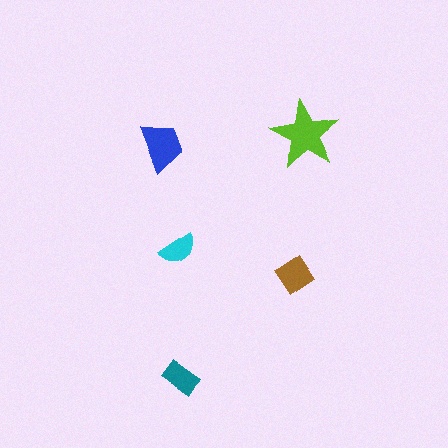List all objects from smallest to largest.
The cyan semicircle, the teal rectangle, the brown diamond, the blue trapezoid, the lime star.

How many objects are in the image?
There are 5 objects in the image.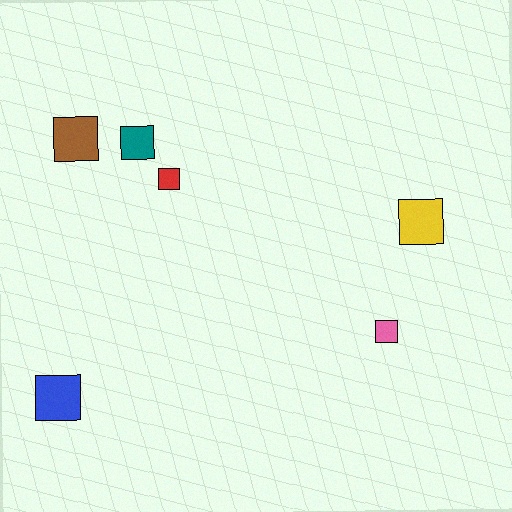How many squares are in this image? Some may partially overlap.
There are 6 squares.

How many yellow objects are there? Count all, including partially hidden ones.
There is 1 yellow object.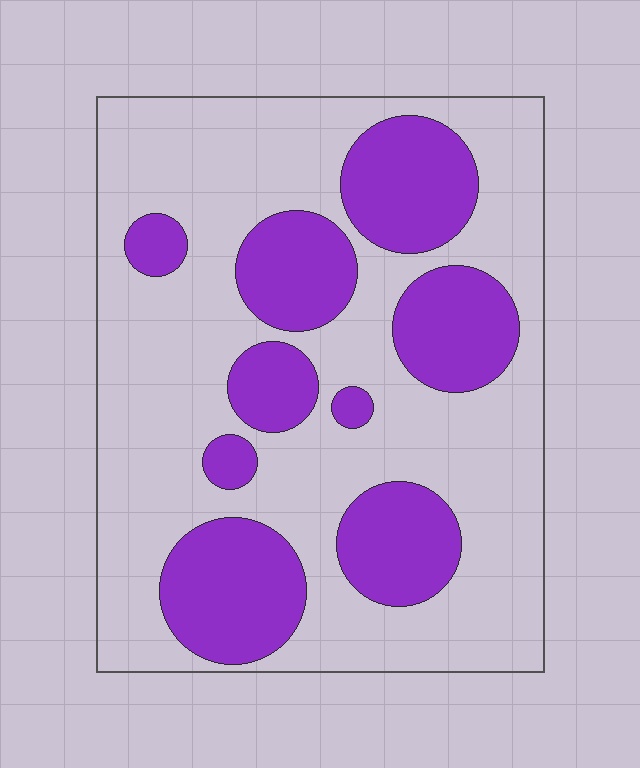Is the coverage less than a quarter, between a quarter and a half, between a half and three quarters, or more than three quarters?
Between a quarter and a half.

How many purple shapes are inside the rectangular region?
9.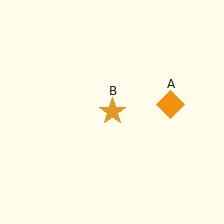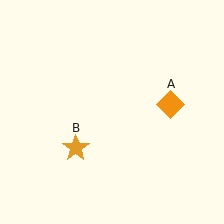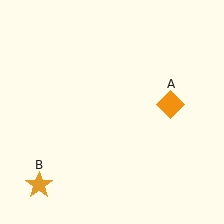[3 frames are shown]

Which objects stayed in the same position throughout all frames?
Orange diamond (object A) remained stationary.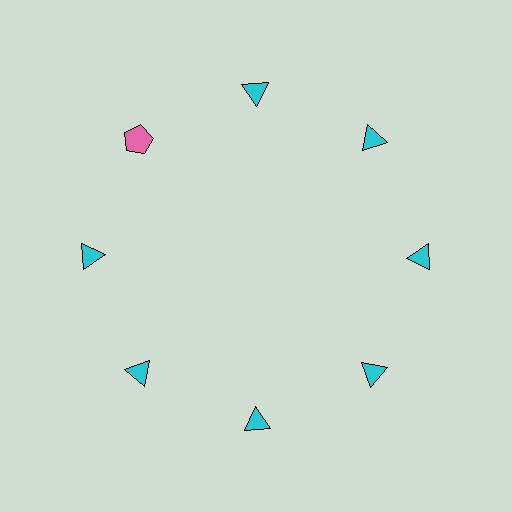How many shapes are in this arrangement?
There are 8 shapes arranged in a ring pattern.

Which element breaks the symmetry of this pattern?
The pink pentagon at roughly the 10 o'clock position breaks the symmetry. All other shapes are cyan triangles.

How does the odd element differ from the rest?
It differs in both color (pink instead of cyan) and shape (pentagon instead of triangle).